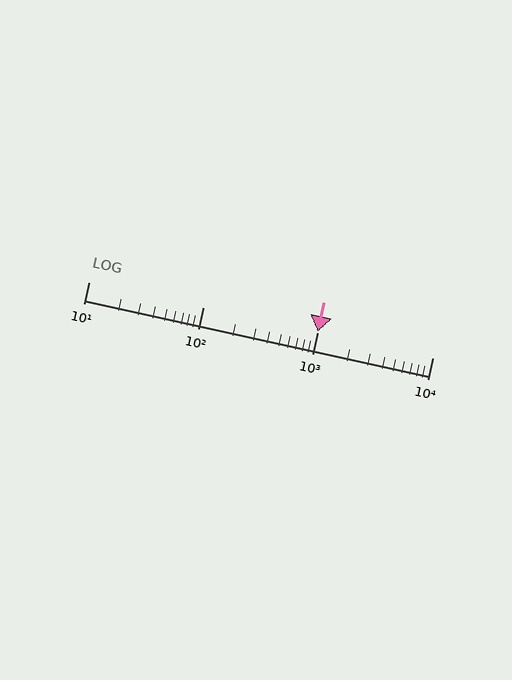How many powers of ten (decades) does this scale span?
The scale spans 3 decades, from 10 to 10000.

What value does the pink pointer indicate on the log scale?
The pointer indicates approximately 1000.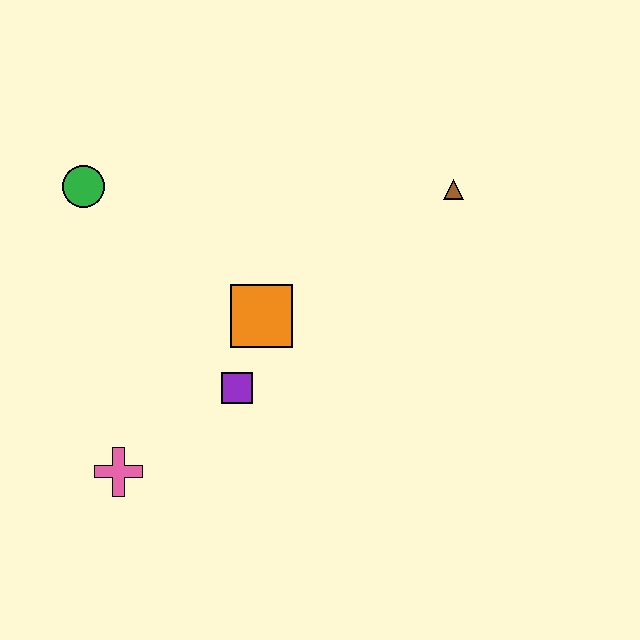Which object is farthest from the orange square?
The brown triangle is farthest from the orange square.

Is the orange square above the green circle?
No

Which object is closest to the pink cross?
The purple square is closest to the pink cross.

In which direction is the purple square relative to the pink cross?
The purple square is to the right of the pink cross.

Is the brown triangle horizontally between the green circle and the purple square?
No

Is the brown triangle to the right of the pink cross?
Yes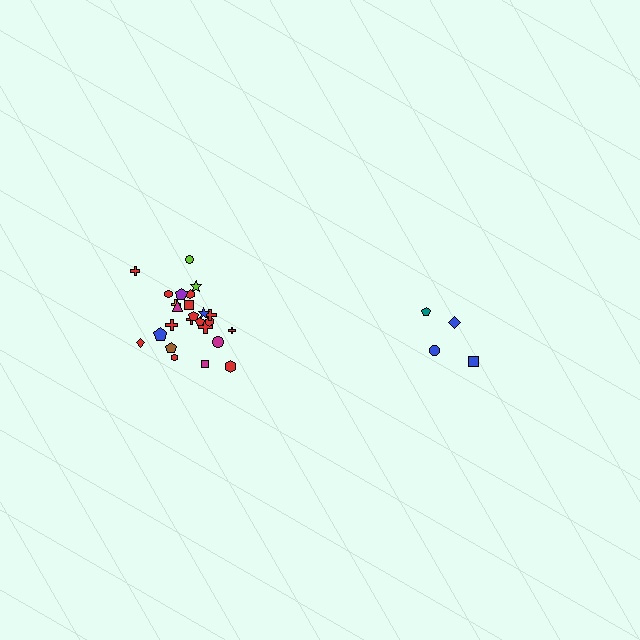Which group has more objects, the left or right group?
The left group.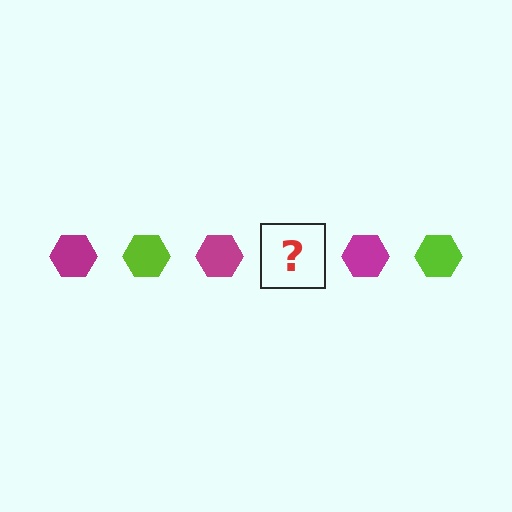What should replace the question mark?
The question mark should be replaced with a lime hexagon.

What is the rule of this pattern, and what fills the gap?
The rule is that the pattern cycles through magenta, lime hexagons. The gap should be filled with a lime hexagon.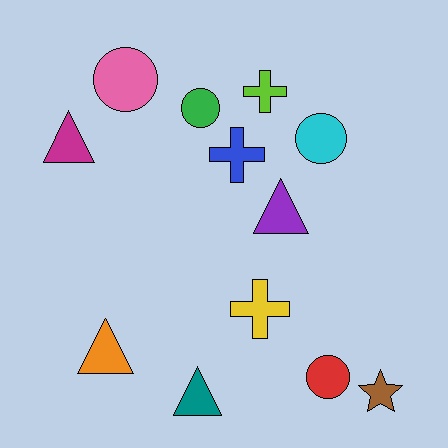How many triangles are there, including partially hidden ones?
There are 4 triangles.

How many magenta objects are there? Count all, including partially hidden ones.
There is 1 magenta object.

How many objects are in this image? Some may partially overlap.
There are 12 objects.